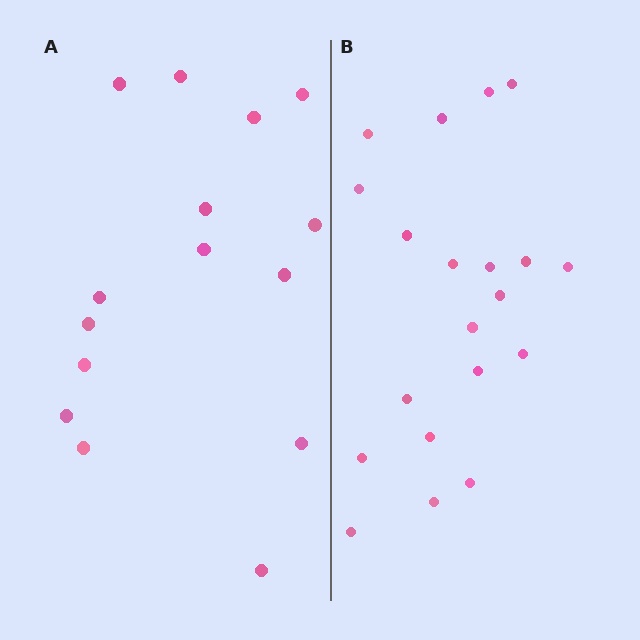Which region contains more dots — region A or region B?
Region B (the right region) has more dots.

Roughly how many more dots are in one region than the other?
Region B has about 5 more dots than region A.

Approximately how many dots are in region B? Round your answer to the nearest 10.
About 20 dots.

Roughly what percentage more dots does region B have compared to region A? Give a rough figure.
About 35% more.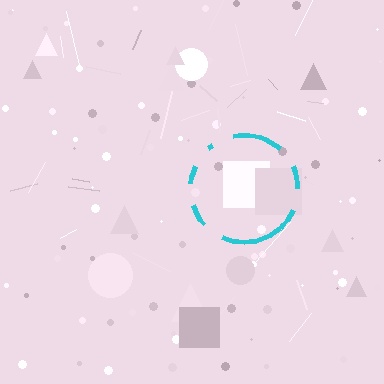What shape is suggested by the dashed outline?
The dashed outline suggests a circle.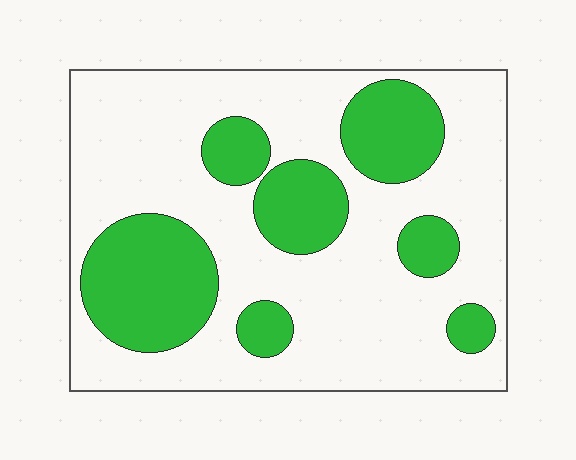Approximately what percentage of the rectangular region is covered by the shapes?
Approximately 30%.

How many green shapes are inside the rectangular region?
7.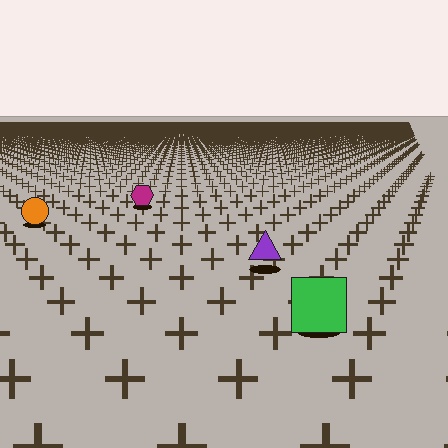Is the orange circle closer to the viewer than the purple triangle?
No. The purple triangle is closer — you can tell from the texture gradient: the ground texture is coarser near it.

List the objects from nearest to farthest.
From nearest to farthest: the green square, the purple triangle, the orange circle, the magenta hexagon.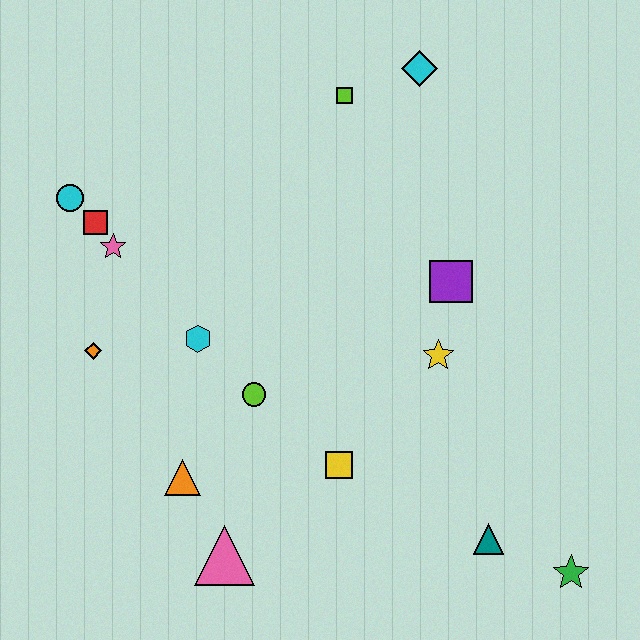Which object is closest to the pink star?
The red square is closest to the pink star.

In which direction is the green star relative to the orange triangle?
The green star is to the right of the orange triangle.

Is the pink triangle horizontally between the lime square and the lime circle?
No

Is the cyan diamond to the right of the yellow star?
No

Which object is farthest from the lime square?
The green star is farthest from the lime square.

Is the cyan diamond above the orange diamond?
Yes